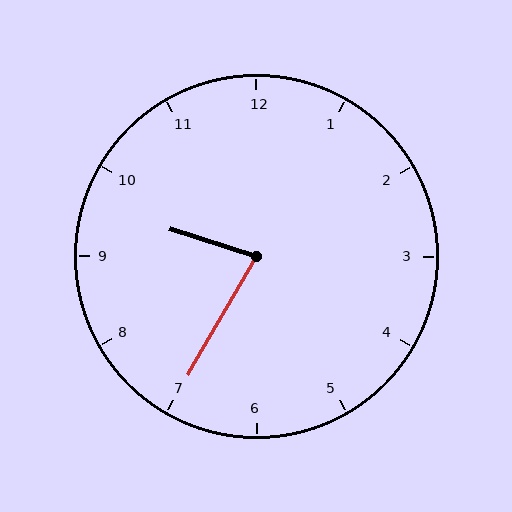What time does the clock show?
9:35.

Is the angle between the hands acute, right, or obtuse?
It is acute.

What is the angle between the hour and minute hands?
Approximately 78 degrees.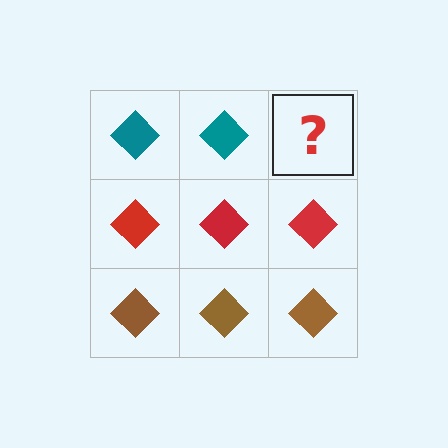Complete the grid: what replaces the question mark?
The question mark should be replaced with a teal diamond.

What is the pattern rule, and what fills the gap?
The rule is that each row has a consistent color. The gap should be filled with a teal diamond.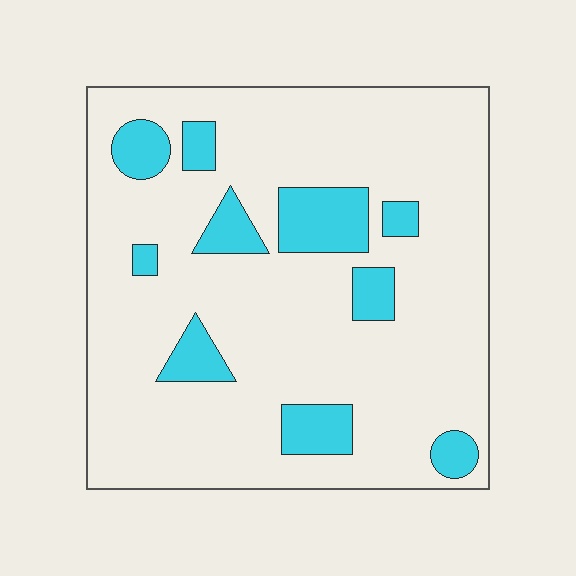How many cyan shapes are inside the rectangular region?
10.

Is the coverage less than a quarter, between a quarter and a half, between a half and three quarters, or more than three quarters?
Less than a quarter.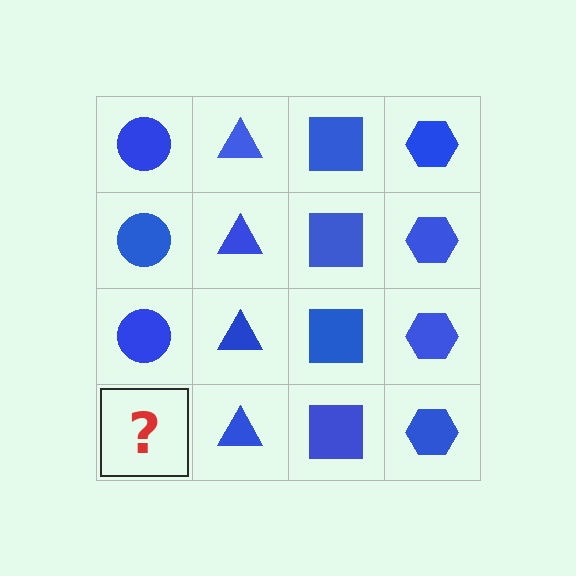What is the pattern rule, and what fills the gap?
The rule is that each column has a consistent shape. The gap should be filled with a blue circle.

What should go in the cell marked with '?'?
The missing cell should contain a blue circle.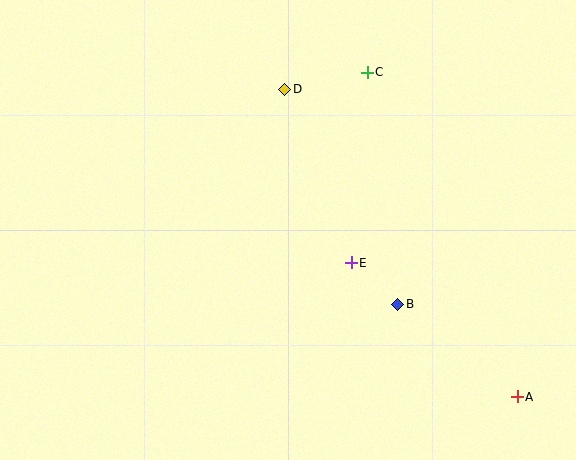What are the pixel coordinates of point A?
Point A is at (517, 397).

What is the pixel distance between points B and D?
The distance between B and D is 243 pixels.